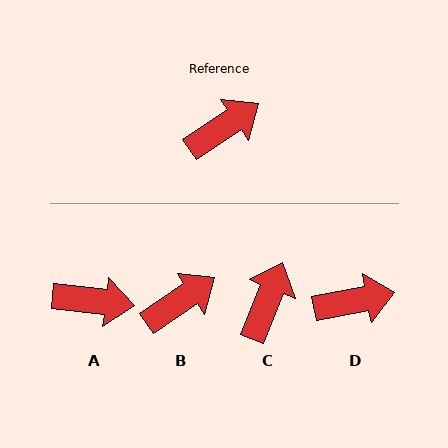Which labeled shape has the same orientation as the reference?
B.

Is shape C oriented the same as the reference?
No, it is off by about 35 degrees.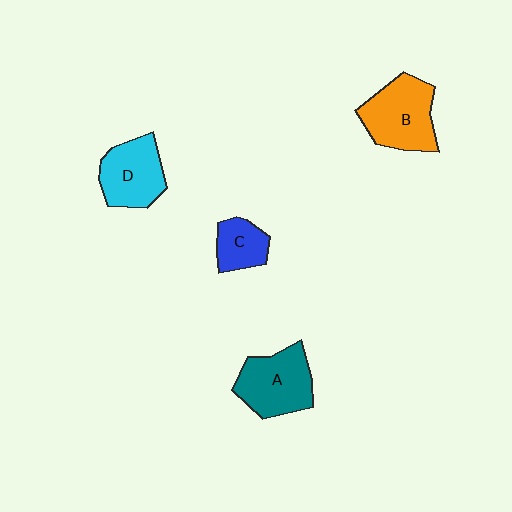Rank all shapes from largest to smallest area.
From largest to smallest: B (orange), A (teal), D (cyan), C (blue).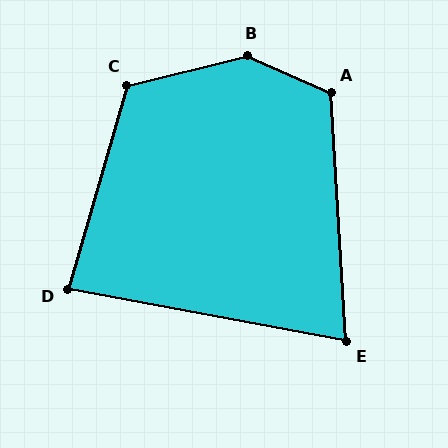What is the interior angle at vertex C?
Approximately 120 degrees (obtuse).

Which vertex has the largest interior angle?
B, at approximately 143 degrees.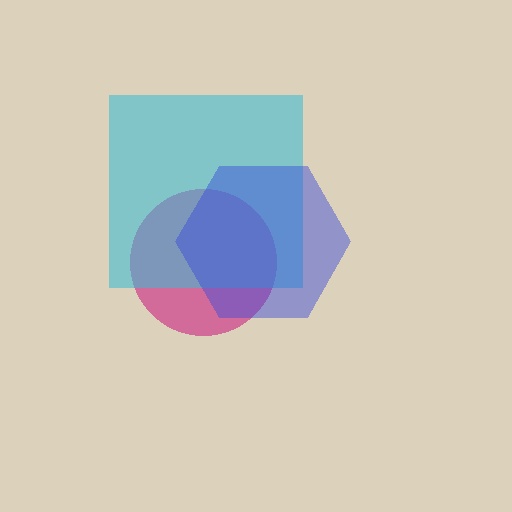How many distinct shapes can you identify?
There are 3 distinct shapes: a magenta circle, a cyan square, a blue hexagon.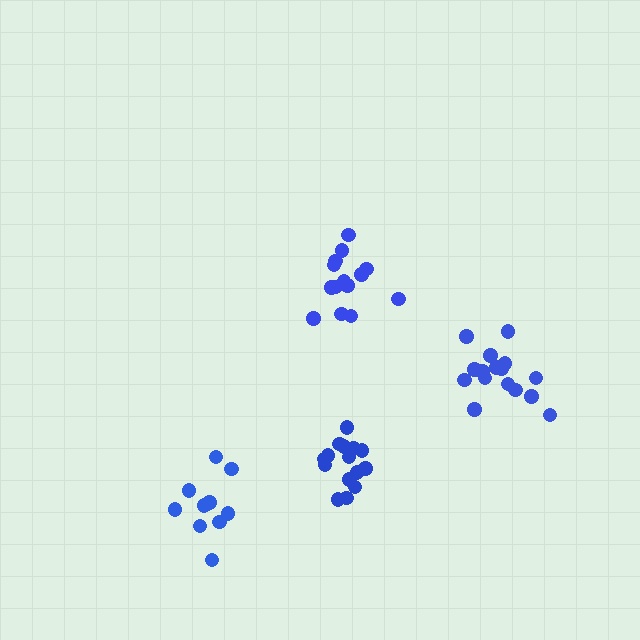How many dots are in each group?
Group 1: 15 dots, Group 2: 14 dots, Group 3: 17 dots, Group 4: 11 dots (57 total).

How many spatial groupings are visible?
There are 4 spatial groupings.